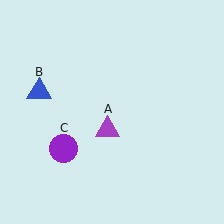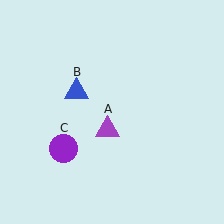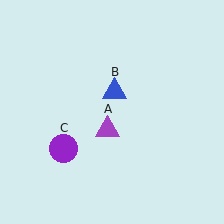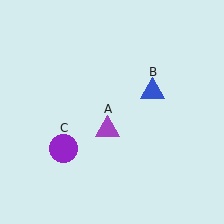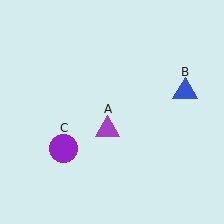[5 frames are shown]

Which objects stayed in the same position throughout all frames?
Purple triangle (object A) and purple circle (object C) remained stationary.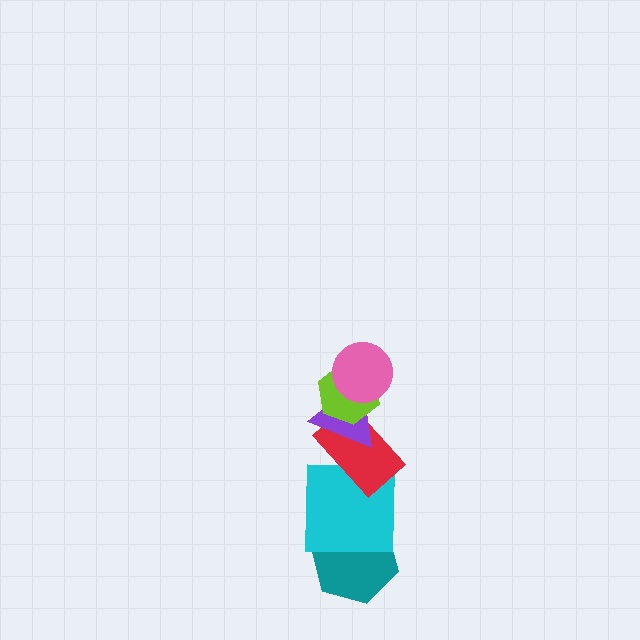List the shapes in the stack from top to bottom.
From top to bottom: the pink circle, the lime hexagon, the purple triangle, the red rectangle, the cyan square, the teal hexagon.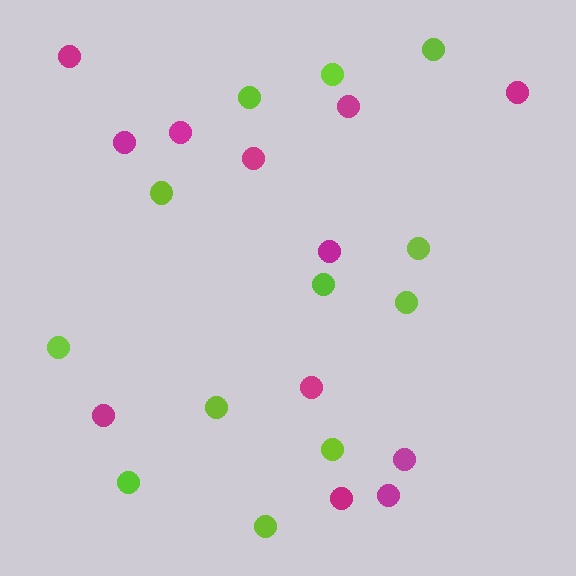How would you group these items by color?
There are 2 groups: one group of lime circles (12) and one group of magenta circles (12).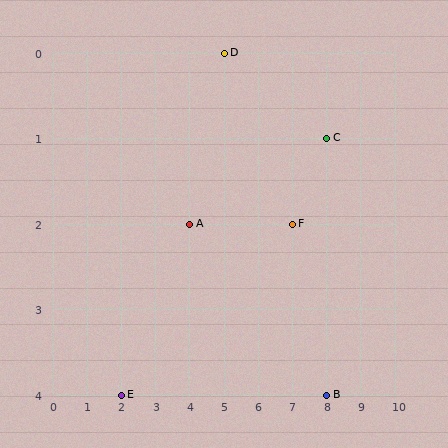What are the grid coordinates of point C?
Point C is at grid coordinates (8, 1).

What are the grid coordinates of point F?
Point F is at grid coordinates (7, 2).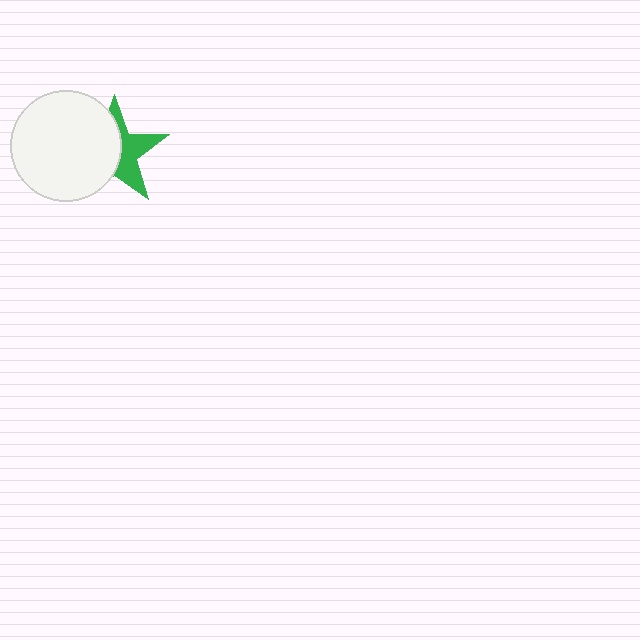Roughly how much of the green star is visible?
A small part of it is visible (roughly 45%).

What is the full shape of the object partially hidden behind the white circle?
The partially hidden object is a green star.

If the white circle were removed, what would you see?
You would see the complete green star.